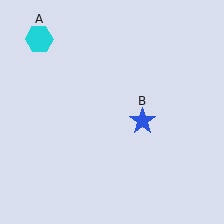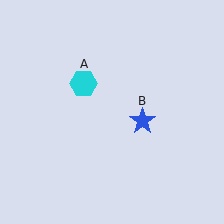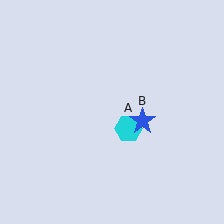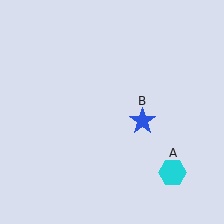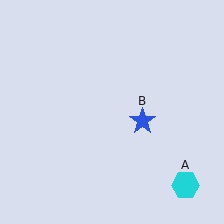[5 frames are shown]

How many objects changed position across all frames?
1 object changed position: cyan hexagon (object A).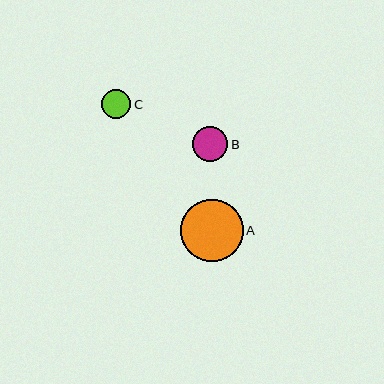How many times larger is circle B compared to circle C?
Circle B is approximately 1.2 times the size of circle C.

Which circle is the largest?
Circle A is the largest with a size of approximately 62 pixels.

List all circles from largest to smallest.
From largest to smallest: A, B, C.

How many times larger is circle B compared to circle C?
Circle B is approximately 1.2 times the size of circle C.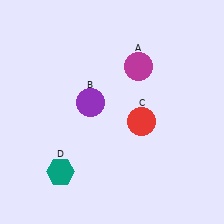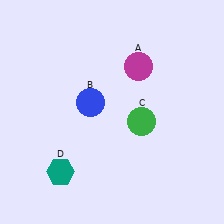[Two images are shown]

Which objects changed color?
B changed from purple to blue. C changed from red to green.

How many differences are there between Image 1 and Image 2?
There are 2 differences between the two images.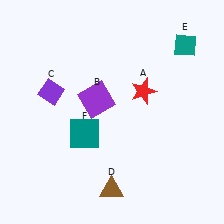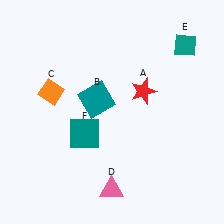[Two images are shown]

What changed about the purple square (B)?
In Image 1, B is purple. In Image 2, it changed to teal.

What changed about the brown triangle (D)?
In Image 1, D is brown. In Image 2, it changed to pink.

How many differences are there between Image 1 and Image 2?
There are 3 differences between the two images.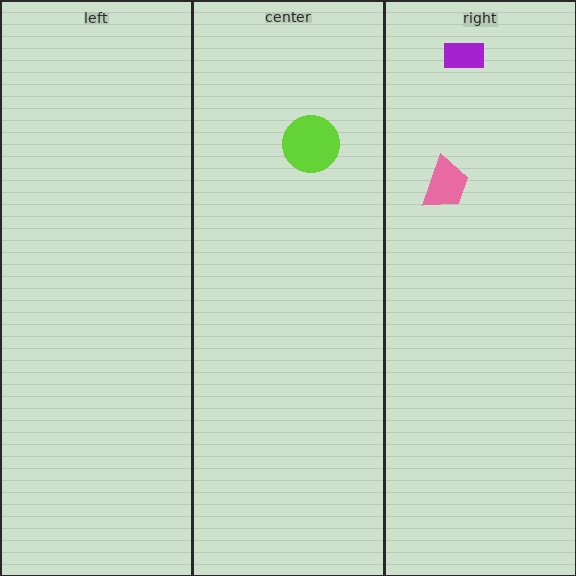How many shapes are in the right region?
2.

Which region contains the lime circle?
The center region.